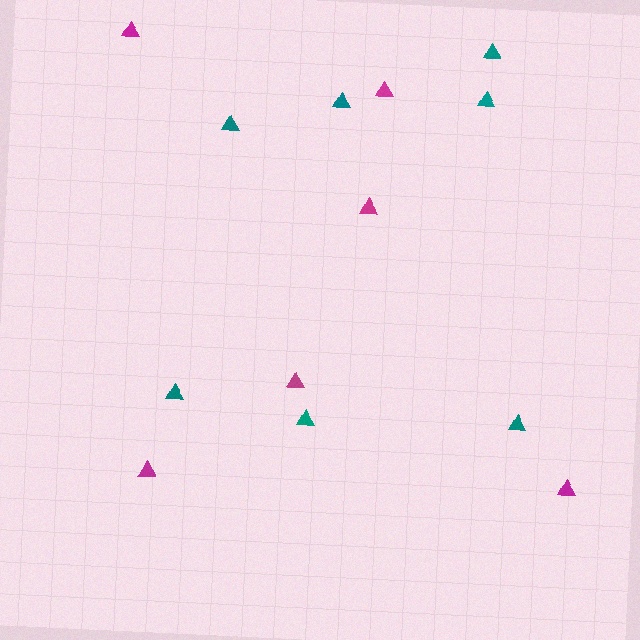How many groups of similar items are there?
There are 2 groups: one group of magenta triangles (6) and one group of teal triangles (7).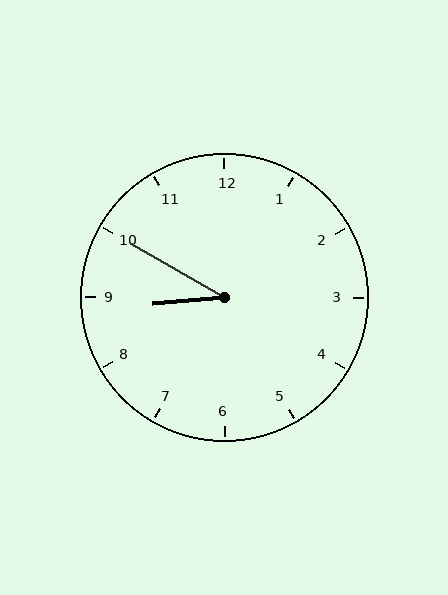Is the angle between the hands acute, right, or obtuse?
It is acute.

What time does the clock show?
8:50.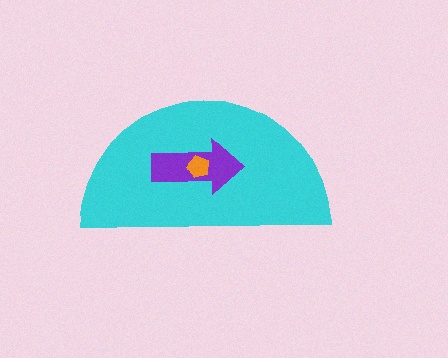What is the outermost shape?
The cyan semicircle.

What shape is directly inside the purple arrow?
The orange pentagon.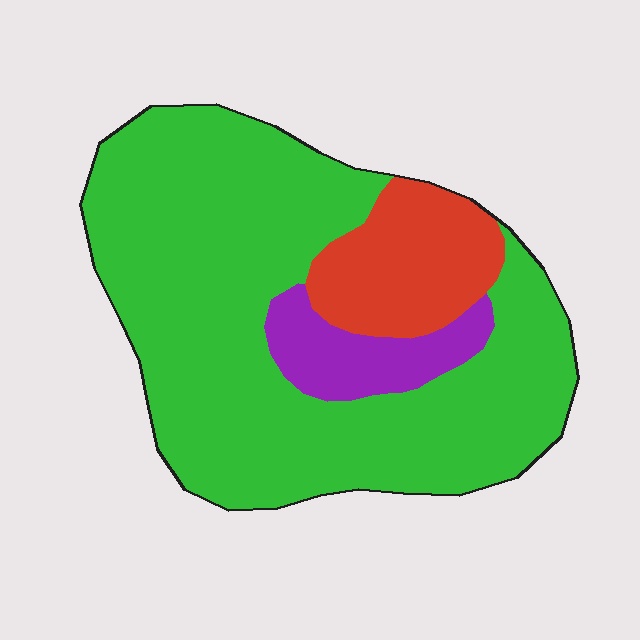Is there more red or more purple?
Red.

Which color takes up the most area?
Green, at roughly 75%.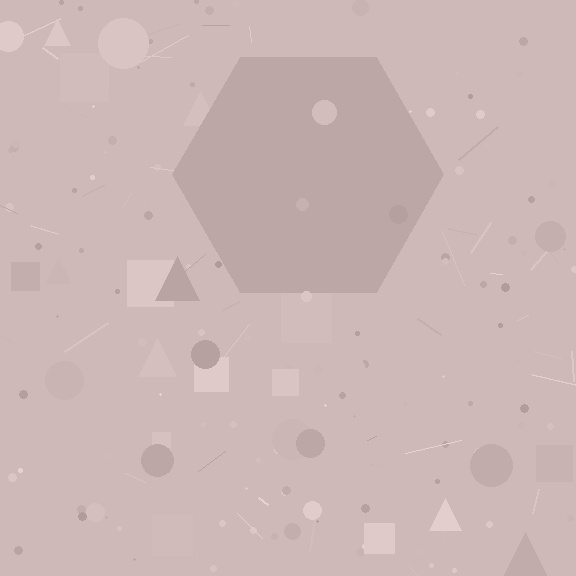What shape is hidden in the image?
A hexagon is hidden in the image.